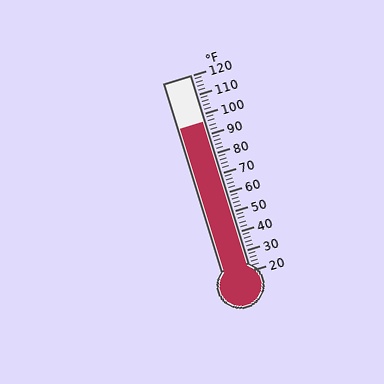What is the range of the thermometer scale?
The thermometer scale ranges from 20°F to 120°F.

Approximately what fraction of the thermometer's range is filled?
The thermometer is filled to approximately 75% of its range.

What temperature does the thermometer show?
The thermometer shows approximately 96°F.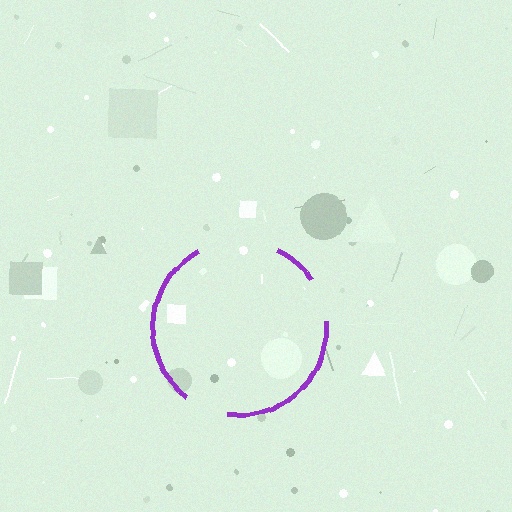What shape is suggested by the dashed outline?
The dashed outline suggests a circle.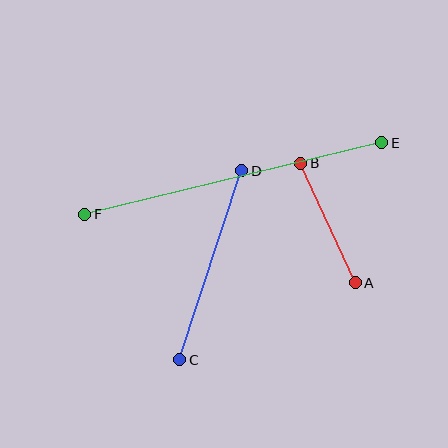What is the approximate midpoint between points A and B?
The midpoint is at approximately (328, 223) pixels.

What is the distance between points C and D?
The distance is approximately 199 pixels.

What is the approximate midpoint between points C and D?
The midpoint is at approximately (211, 265) pixels.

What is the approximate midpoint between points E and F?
The midpoint is at approximately (233, 179) pixels.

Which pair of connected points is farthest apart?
Points E and F are farthest apart.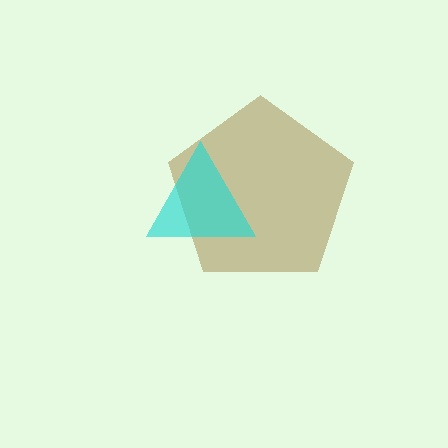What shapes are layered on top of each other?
The layered shapes are: a brown pentagon, a cyan triangle.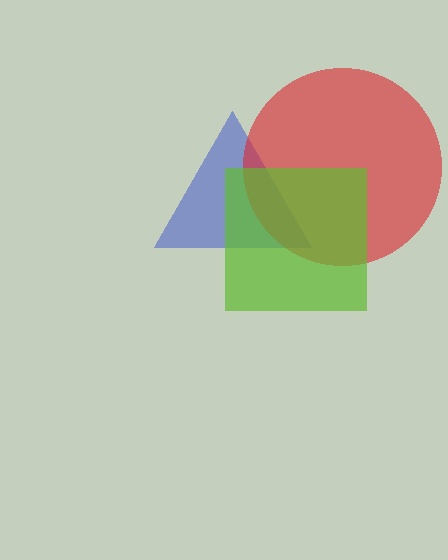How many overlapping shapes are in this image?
There are 3 overlapping shapes in the image.